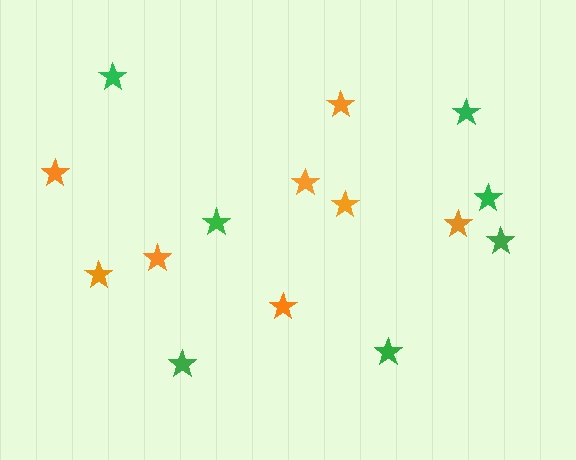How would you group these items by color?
There are 2 groups: one group of green stars (7) and one group of orange stars (8).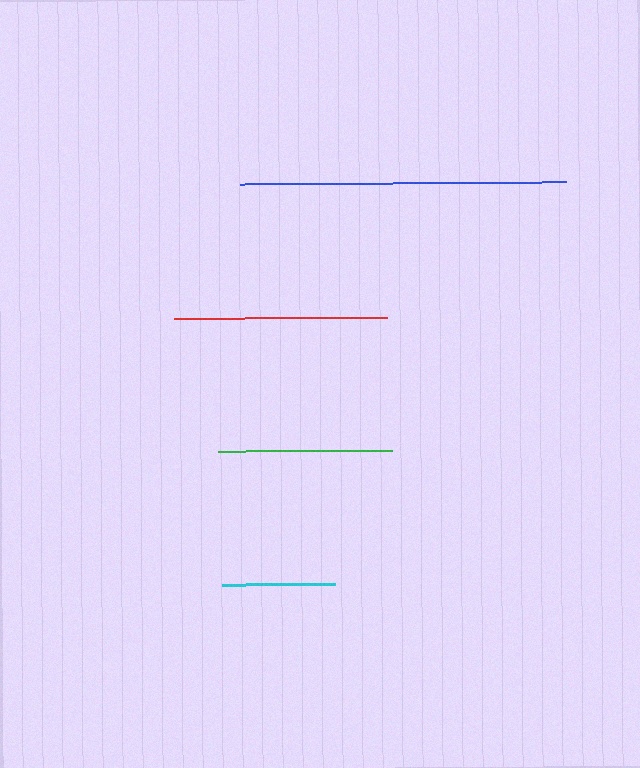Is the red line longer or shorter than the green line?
The red line is longer than the green line.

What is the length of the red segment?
The red segment is approximately 213 pixels long.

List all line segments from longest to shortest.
From longest to shortest: blue, red, green, cyan.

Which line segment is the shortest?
The cyan line is the shortest at approximately 113 pixels.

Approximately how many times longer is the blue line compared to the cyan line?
The blue line is approximately 2.9 times the length of the cyan line.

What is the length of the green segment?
The green segment is approximately 174 pixels long.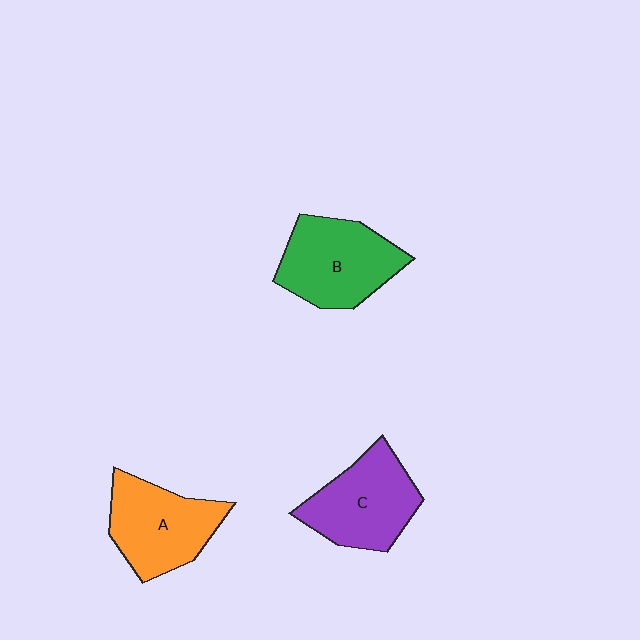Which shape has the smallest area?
Shape A (orange).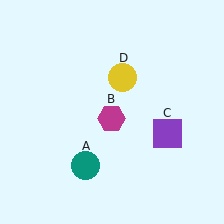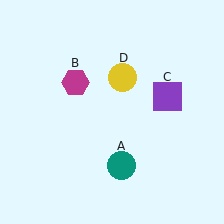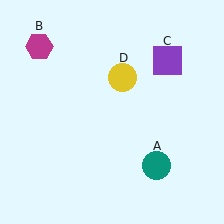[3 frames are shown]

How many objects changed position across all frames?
3 objects changed position: teal circle (object A), magenta hexagon (object B), purple square (object C).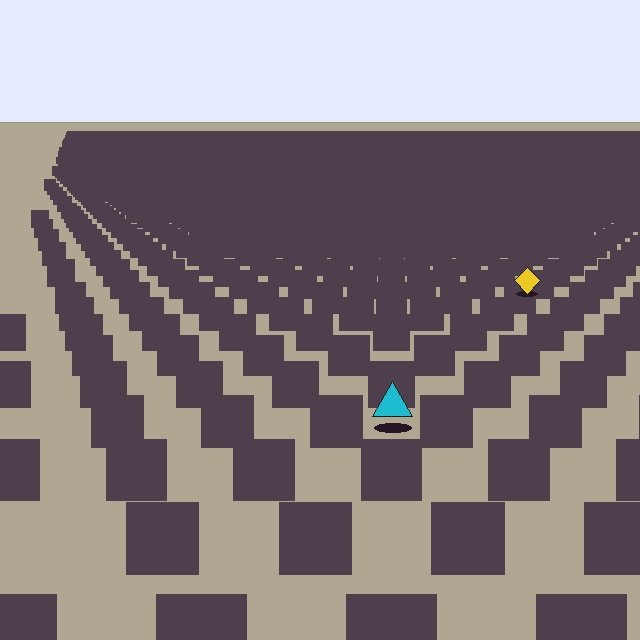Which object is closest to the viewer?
The cyan triangle is closest. The texture marks near it are larger and more spread out.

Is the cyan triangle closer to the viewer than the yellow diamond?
Yes. The cyan triangle is closer — you can tell from the texture gradient: the ground texture is coarser near it.